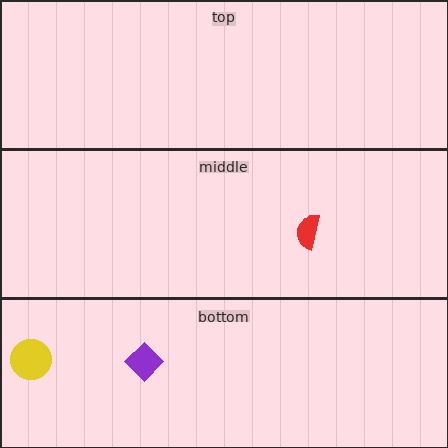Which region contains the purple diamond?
The bottom region.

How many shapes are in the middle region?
1.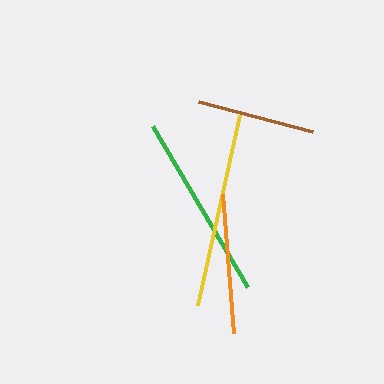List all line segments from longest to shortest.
From longest to shortest: yellow, green, orange, brown.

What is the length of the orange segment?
The orange segment is approximately 139 pixels long.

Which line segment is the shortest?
The brown line is the shortest at approximately 119 pixels.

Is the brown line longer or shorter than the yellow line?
The yellow line is longer than the brown line.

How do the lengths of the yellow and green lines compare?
The yellow and green lines are approximately the same length.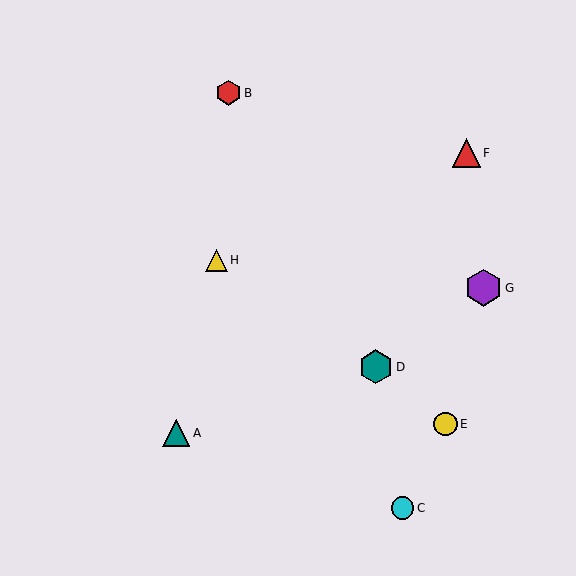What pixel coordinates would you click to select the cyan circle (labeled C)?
Click at (402, 508) to select the cyan circle C.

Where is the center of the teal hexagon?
The center of the teal hexagon is at (376, 367).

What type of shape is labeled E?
Shape E is a yellow circle.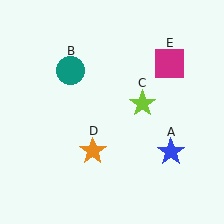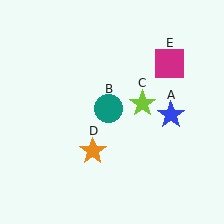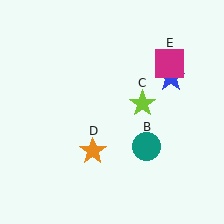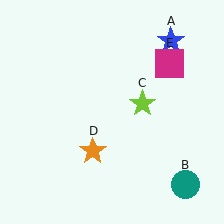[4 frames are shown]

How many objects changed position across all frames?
2 objects changed position: blue star (object A), teal circle (object B).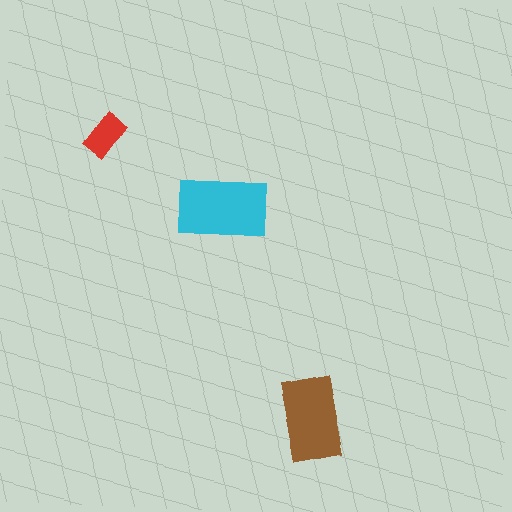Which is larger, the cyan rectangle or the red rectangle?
The cyan one.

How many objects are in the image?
There are 3 objects in the image.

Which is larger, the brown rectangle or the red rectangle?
The brown one.